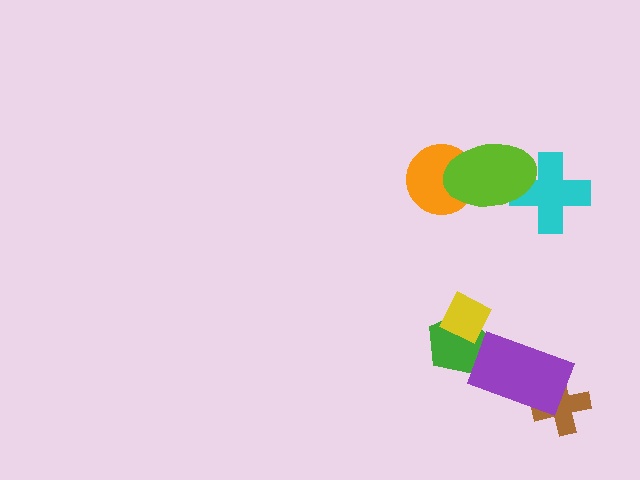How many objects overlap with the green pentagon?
2 objects overlap with the green pentagon.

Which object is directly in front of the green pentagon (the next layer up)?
The yellow diamond is directly in front of the green pentagon.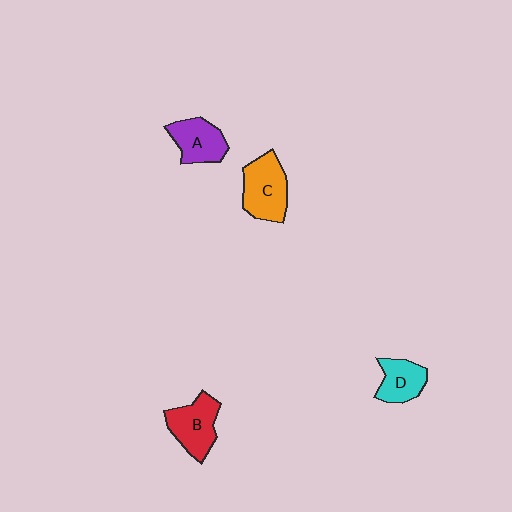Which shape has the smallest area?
Shape D (cyan).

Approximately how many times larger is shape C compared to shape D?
Approximately 1.5 times.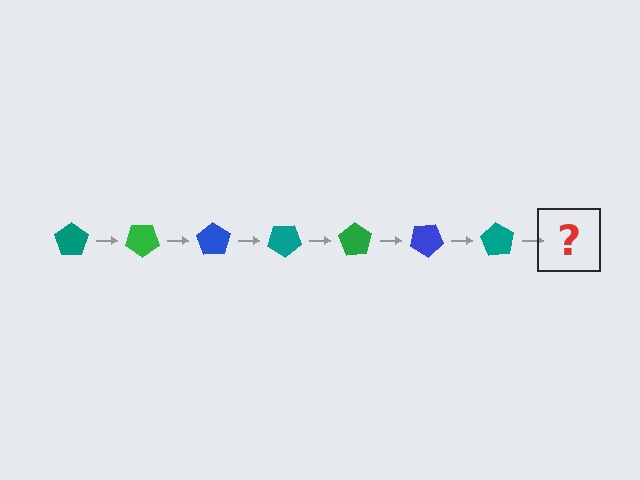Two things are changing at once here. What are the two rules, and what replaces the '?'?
The two rules are that it rotates 35 degrees each step and the color cycles through teal, green, and blue. The '?' should be a green pentagon, rotated 245 degrees from the start.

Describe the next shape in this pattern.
It should be a green pentagon, rotated 245 degrees from the start.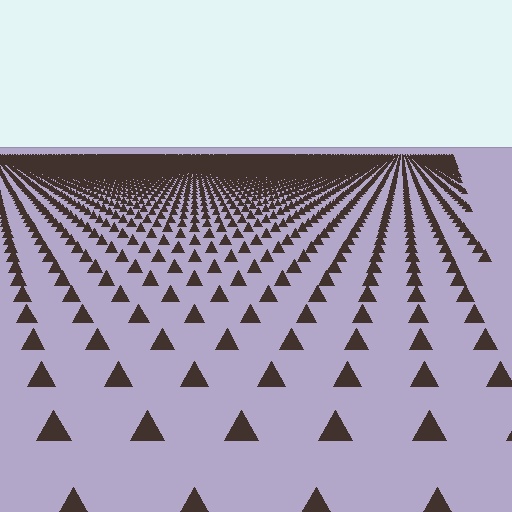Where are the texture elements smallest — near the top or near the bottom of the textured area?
Near the top.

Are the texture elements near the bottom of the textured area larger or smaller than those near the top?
Larger. Near the bottom, elements are closer to the viewer and appear at a bigger on-screen size.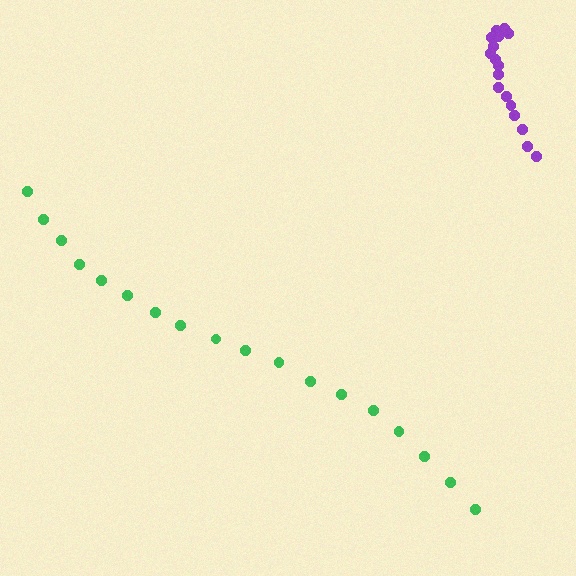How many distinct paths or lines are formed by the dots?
There are 2 distinct paths.